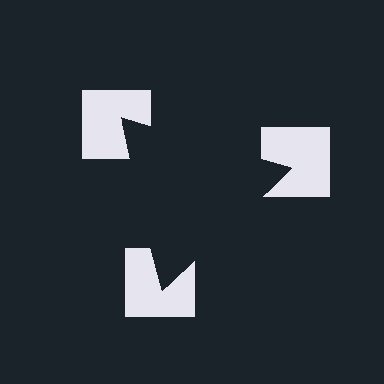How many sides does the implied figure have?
3 sides.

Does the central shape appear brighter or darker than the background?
It typically appears slightly darker than the background, even though no actual brightness change is drawn.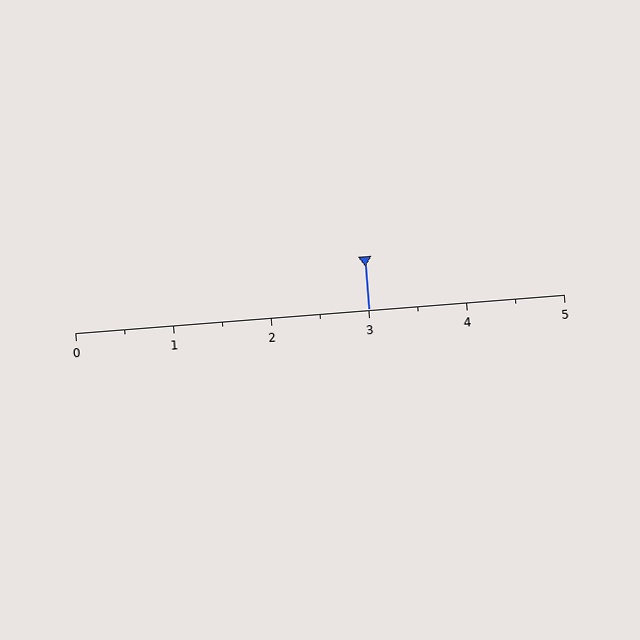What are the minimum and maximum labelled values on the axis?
The axis runs from 0 to 5.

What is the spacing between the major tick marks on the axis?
The major ticks are spaced 1 apart.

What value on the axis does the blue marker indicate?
The marker indicates approximately 3.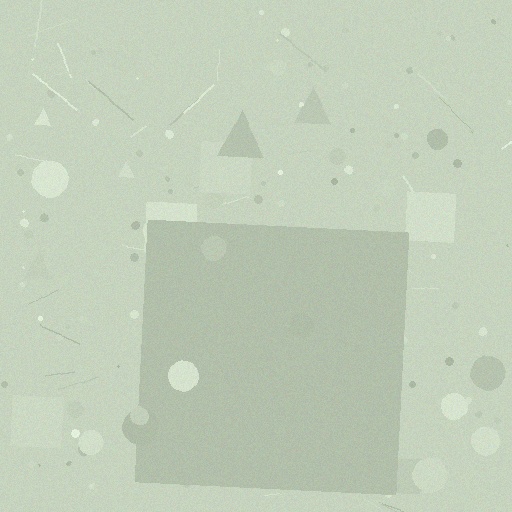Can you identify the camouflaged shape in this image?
The camouflaged shape is a square.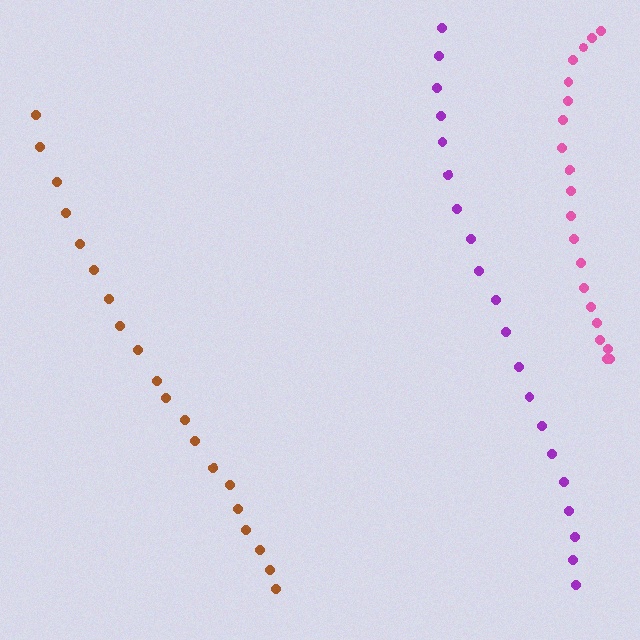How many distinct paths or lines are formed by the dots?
There are 3 distinct paths.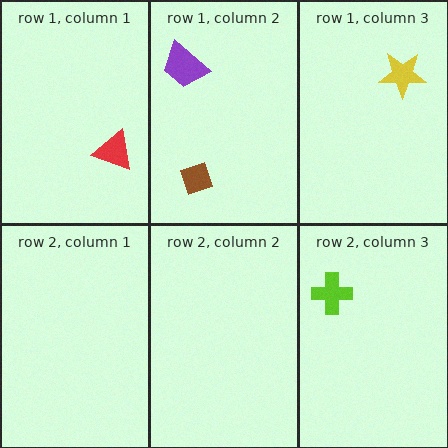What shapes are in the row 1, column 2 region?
The brown diamond, the purple trapezoid.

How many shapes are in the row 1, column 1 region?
1.